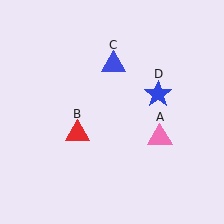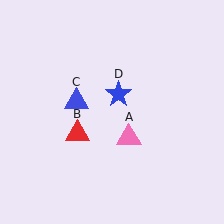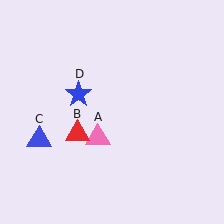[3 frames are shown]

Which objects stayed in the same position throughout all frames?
Red triangle (object B) remained stationary.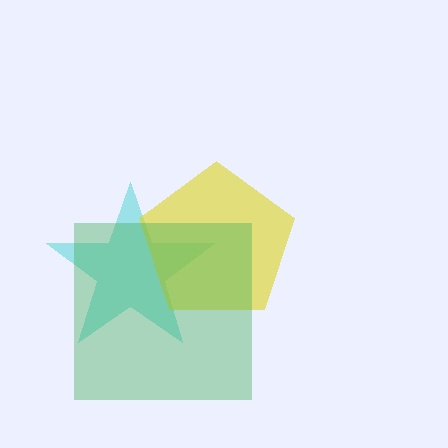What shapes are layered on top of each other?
The layered shapes are: a cyan star, a yellow pentagon, a green square.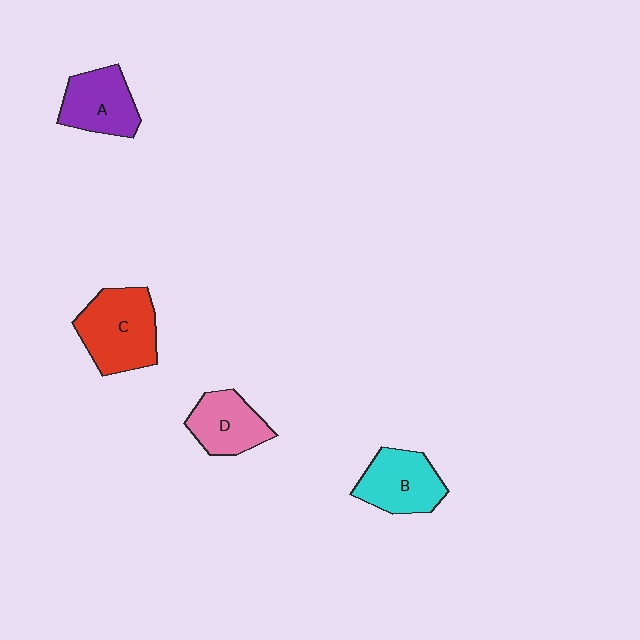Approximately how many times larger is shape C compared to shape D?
Approximately 1.4 times.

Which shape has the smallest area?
Shape D (pink).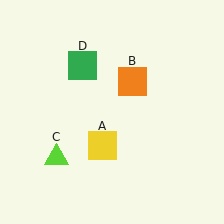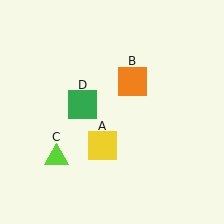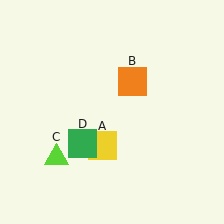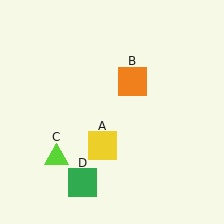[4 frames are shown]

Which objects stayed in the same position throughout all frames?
Yellow square (object A) and orange square (object B) and lime triangle (object C) remained stationary.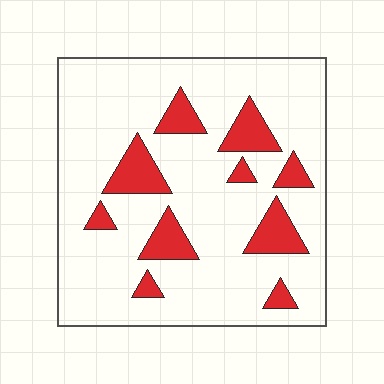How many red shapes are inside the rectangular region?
10.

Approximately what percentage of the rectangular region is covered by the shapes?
Approximately 15%.